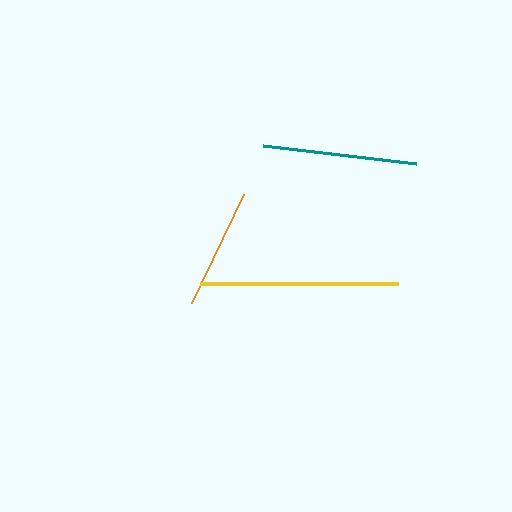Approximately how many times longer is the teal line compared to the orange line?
The teal line is approximately 1.3 times the length of the orange line.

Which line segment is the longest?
The yellow line is the longest at approximately 198 pixels.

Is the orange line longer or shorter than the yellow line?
The yellow line is longer than the orange line.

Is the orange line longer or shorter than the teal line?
The teal line is longer than the orange line.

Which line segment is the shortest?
The orange line is the shortest at approximately 121 pixels.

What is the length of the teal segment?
The teal segment is approximately 154 pixels long.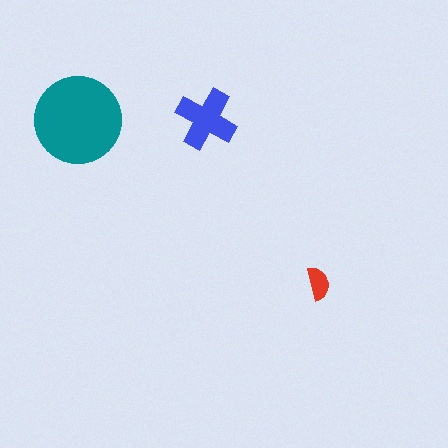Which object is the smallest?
The red semicircle.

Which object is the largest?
The teal circle.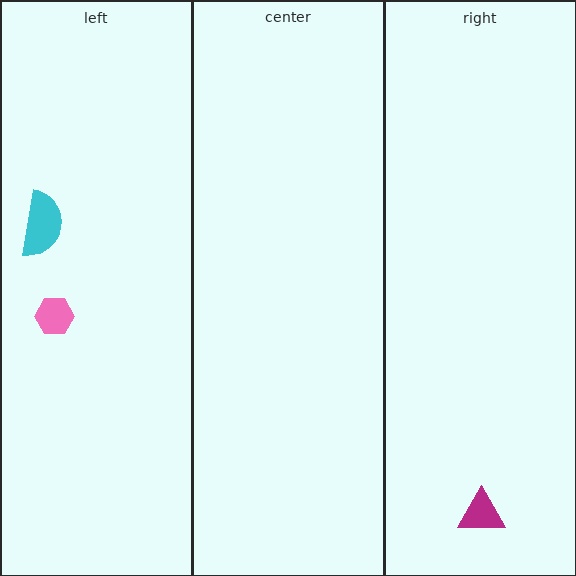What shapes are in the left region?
The cyan semicircle, the pink hexagon.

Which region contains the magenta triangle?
The right region.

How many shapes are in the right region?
1.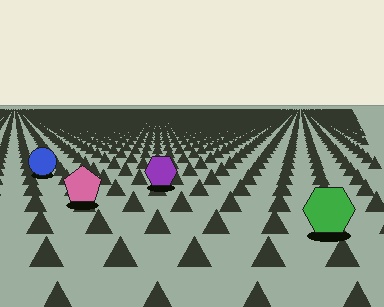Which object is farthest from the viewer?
The blue circle is farthest from the viewer. It appears smaller and the ground texture around it is denser.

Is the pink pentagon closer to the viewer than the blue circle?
Yes. The pink pentagon is closer — you can tell from the texture gradient: the ground texture is coarser near it.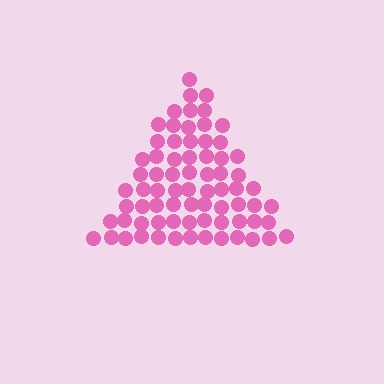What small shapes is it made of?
It is made of small circles.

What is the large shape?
The large shape is a triangle.